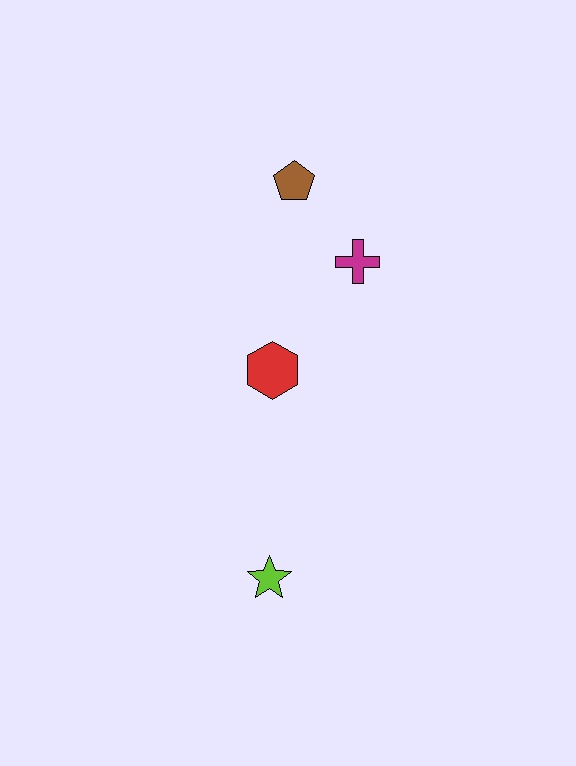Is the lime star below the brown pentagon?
Yes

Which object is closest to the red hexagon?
The magenta cross is closest to the red hexagon.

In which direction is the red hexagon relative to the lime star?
The red hexagon is above the lime star.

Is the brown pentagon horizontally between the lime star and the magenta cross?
Yes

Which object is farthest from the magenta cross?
The lime star is farthest from the magenta cross.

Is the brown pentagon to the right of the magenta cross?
No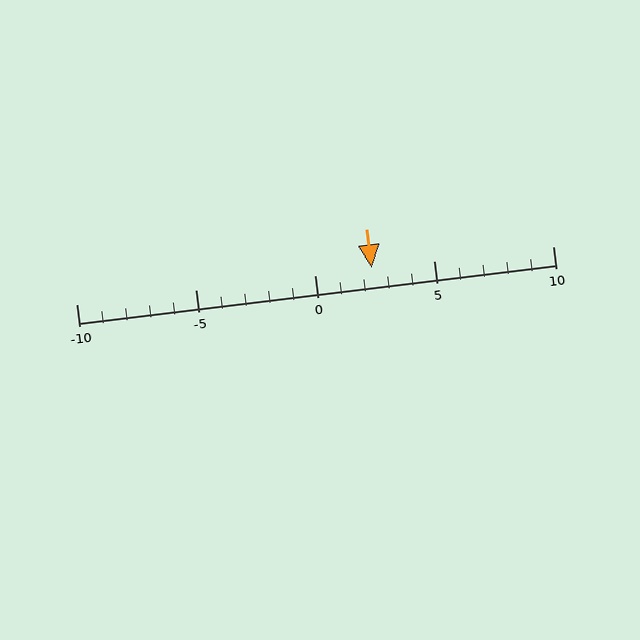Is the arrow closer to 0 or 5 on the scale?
The arrow is closer to 0.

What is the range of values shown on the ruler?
The ruler shows values from -10 to 10.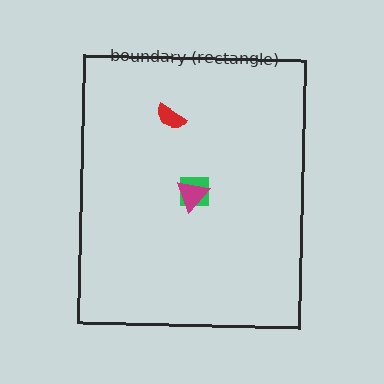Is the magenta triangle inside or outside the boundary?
Inside.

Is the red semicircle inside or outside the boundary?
Inside.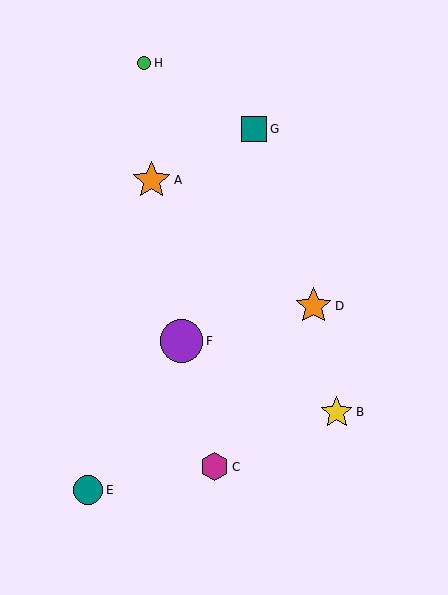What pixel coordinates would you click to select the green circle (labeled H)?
Click at (144, 63) to select the green circle H.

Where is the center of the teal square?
The center of the teal square is at (254, 129).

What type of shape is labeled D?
Shape D is an orange star.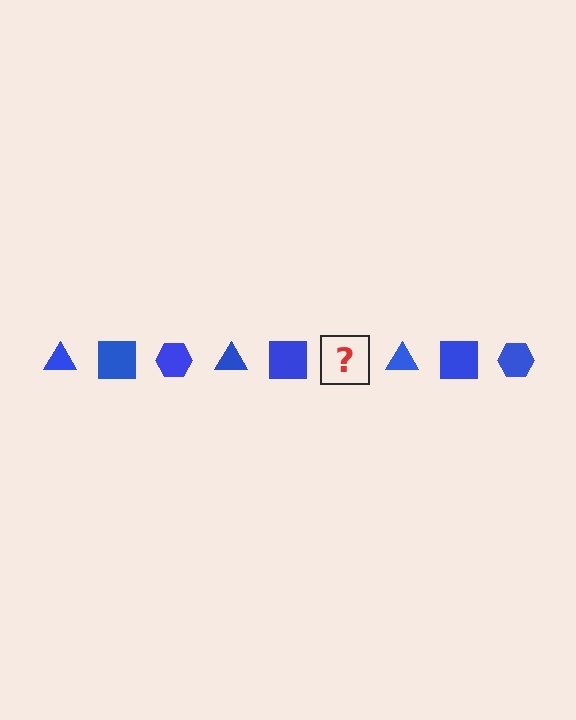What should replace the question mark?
The question mark should be replaced with a blue hexagon.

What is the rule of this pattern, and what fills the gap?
The rule is that the pattern cycles through triangle, square, hexagon shapes in blue. The gap should be filled with a blue hexagon.